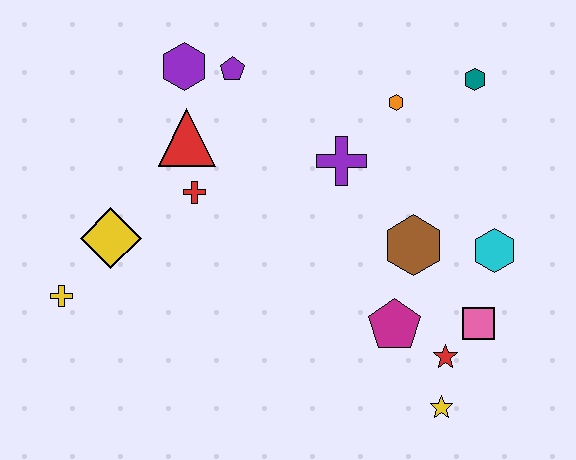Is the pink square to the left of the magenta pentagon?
No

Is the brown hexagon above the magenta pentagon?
Yes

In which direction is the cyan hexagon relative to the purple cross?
The cyan hexagon is to the right of the purple cross.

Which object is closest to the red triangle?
The red cross is closest to the red triangle.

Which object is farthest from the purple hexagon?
The yellow star is farthest from the purple hexagon.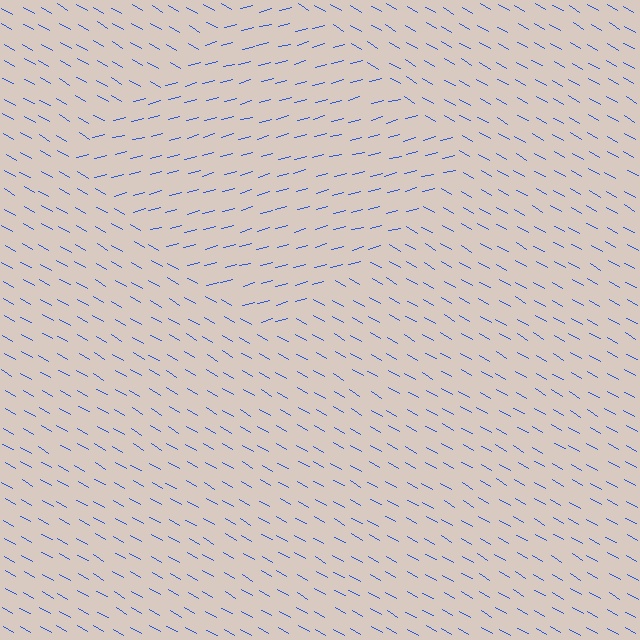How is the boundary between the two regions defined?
The boundary is defined purely by a change in line orientation (approximately 45 degrees difference). All lines are the same color and thickness.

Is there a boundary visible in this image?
Yes, there is a texture boundary formed by a change in line orientation.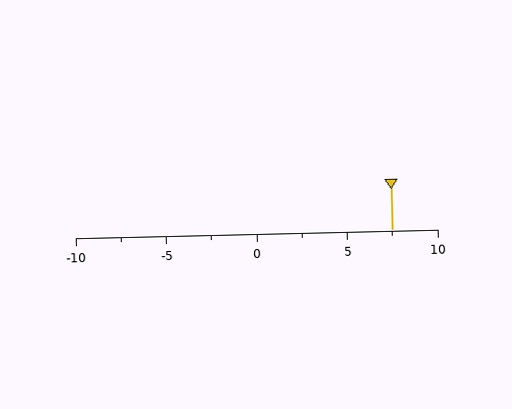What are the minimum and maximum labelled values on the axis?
The axis runs from -10 to 10.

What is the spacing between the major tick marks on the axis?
The major ticks are spaced 5 apart.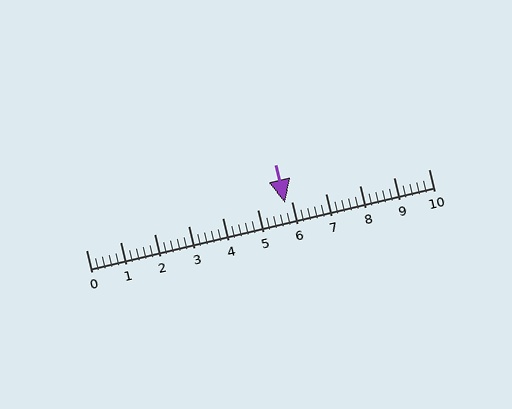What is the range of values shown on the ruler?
The ruler shows values from 0 to 10.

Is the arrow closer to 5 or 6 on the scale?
The arrow is closer to 6.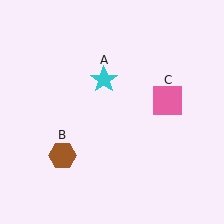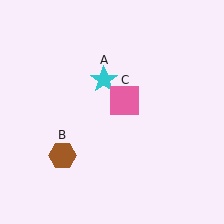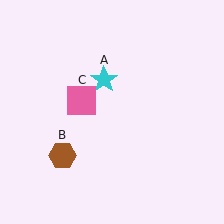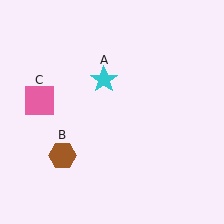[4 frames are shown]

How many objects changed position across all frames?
1 object changed position: pink square (object C).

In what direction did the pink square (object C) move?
The pink square (object C) moved left.